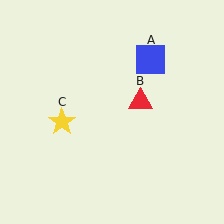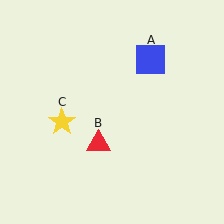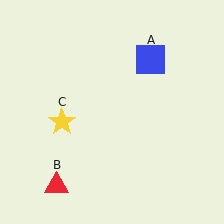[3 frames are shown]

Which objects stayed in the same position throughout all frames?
Blue square (object A) and yellow star (object C) remained stationary.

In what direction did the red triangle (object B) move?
The red triangle (object B) moved down and to the left.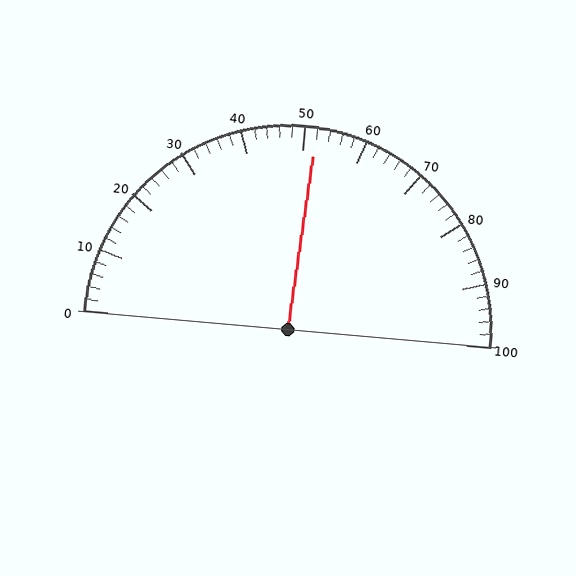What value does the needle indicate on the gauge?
The needle indicates approximately 52.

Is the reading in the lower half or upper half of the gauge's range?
The reading is in the upper half of the range (0 to 100).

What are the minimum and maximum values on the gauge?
The gauge ranges from 0 to 100.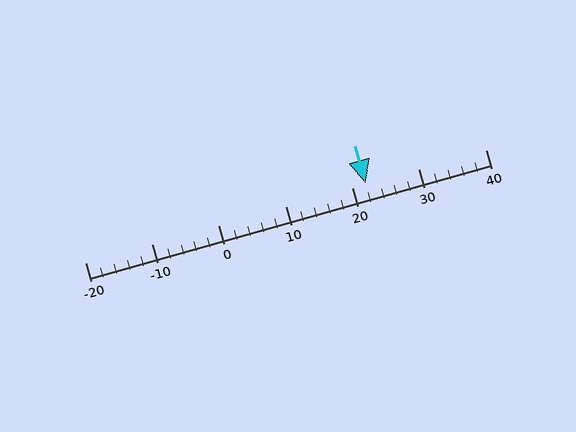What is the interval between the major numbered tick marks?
The major tick marks are spaced 10 units apart.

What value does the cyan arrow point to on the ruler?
The cyan arrow points to approximately 22.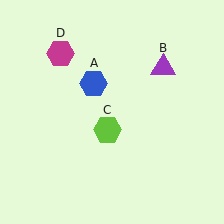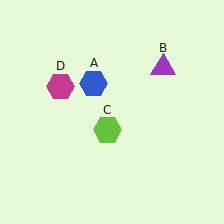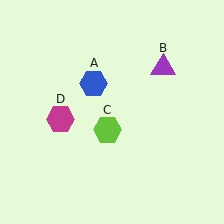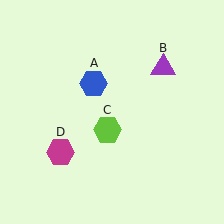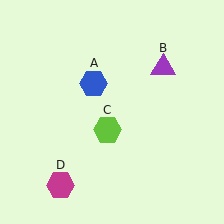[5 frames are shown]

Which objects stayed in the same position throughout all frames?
Blue hexagon (object A) and purple triangle (object B) and lime hexagon (object C) remained stationary.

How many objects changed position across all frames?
1 object changed position: magenta hexagon (object D).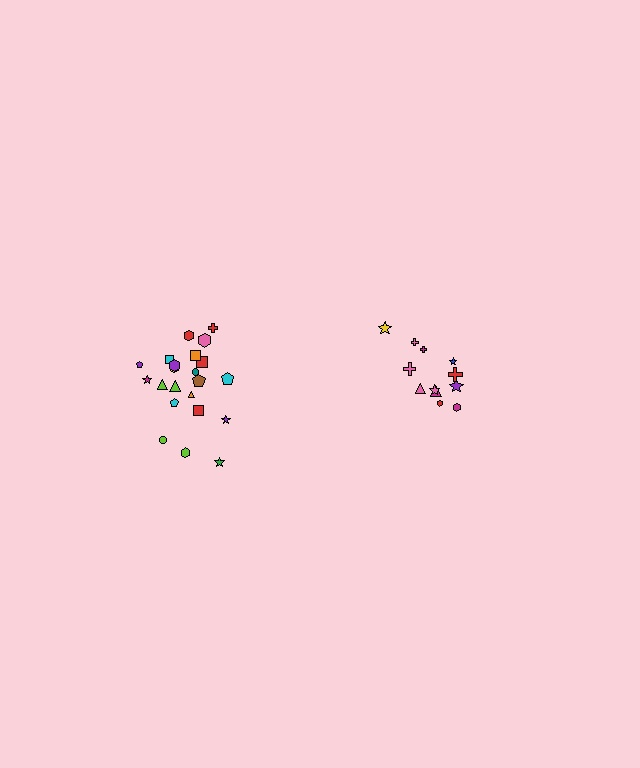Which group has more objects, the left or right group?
The left group.